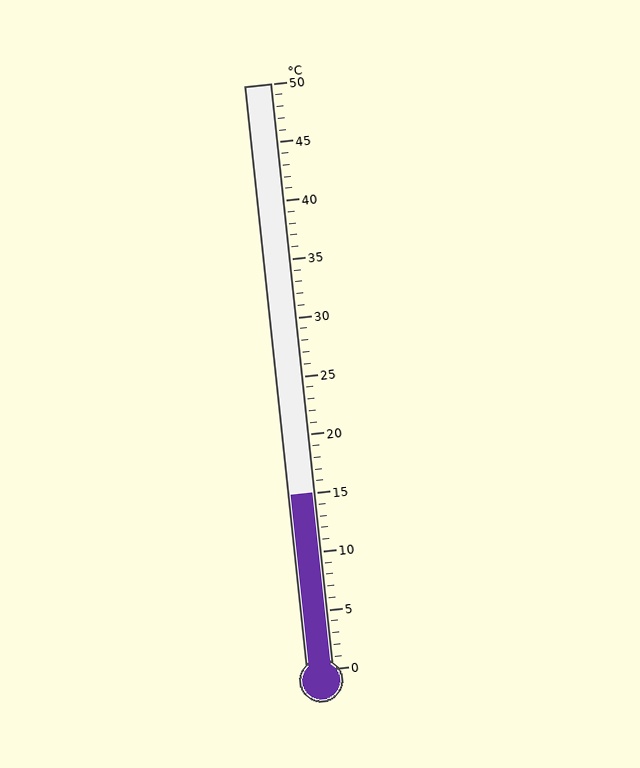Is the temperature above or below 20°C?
The temperature is below 20°C.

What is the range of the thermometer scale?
The thermometer scale ranges from 0°C to 50°C.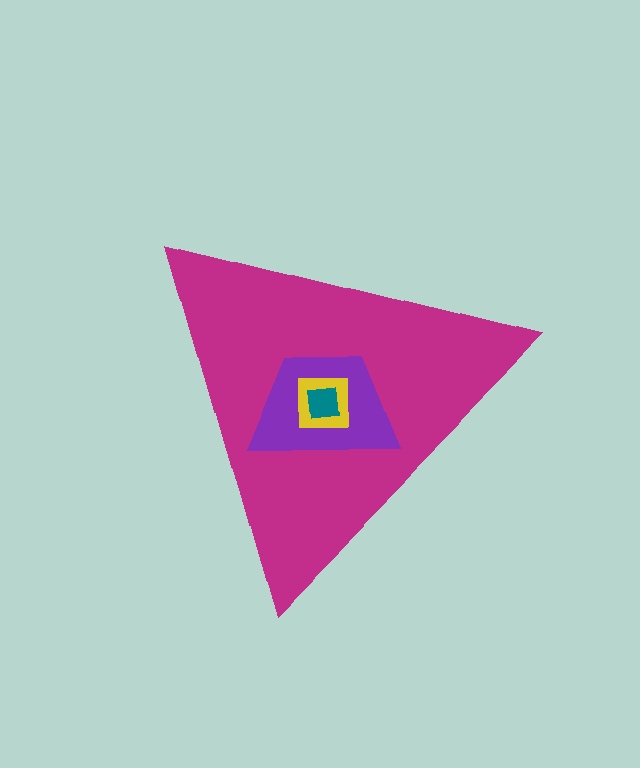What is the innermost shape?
The teal square.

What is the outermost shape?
The magenta triangle.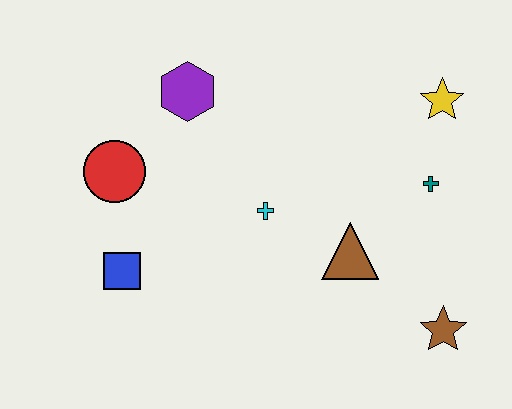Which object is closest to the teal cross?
The yellow star is closest to the teal cross.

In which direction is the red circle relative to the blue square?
The red circle is above the blue square.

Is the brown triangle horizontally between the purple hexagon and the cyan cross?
No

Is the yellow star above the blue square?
Yes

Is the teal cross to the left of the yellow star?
Yes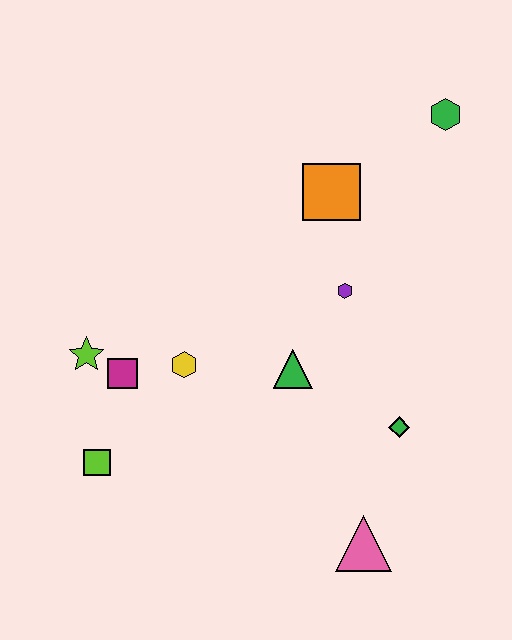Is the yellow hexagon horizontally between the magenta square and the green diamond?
Yes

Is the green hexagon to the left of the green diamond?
No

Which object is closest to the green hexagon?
The orange square is closest to the green hexagon.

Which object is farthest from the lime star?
The green hexagon is farthest from the lime star.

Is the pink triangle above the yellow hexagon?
No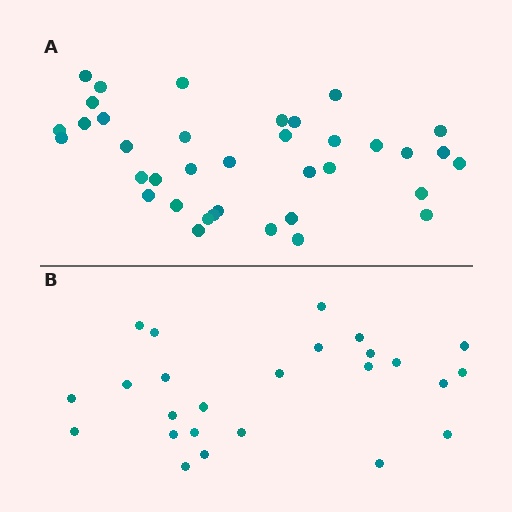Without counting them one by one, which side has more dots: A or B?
Region A (the top region) has more dots.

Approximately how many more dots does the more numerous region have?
Region A has roughly 12 or so more dots than region B.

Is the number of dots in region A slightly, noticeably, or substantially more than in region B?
Region A has substantially more. The ratio is roughly 1.5 to 1.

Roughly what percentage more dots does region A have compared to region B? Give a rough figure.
About 50% more.